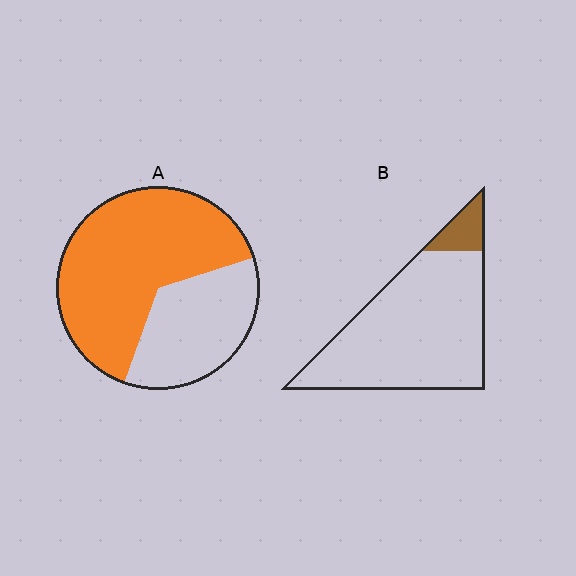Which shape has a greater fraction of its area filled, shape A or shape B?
Shape A.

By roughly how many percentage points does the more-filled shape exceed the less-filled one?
By roughly 55 percentage points (A over B).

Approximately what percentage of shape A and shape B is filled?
A is approximately 65% and B is approximately 10%.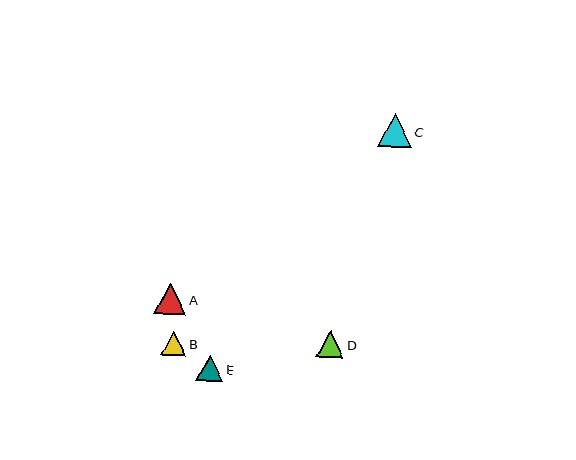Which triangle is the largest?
Triangle C is the largest with a size of approximately 34 pixels.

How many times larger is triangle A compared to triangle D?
Triangle A is approximately 1.2 times the size of triangle D.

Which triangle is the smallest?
Triangle B is the smallest with a size of approximately 24 pixels.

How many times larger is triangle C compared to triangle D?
Triangle C is approximately 1.3 times the size of triangle D.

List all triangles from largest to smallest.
From largest to smallest: C, A, D, E, B.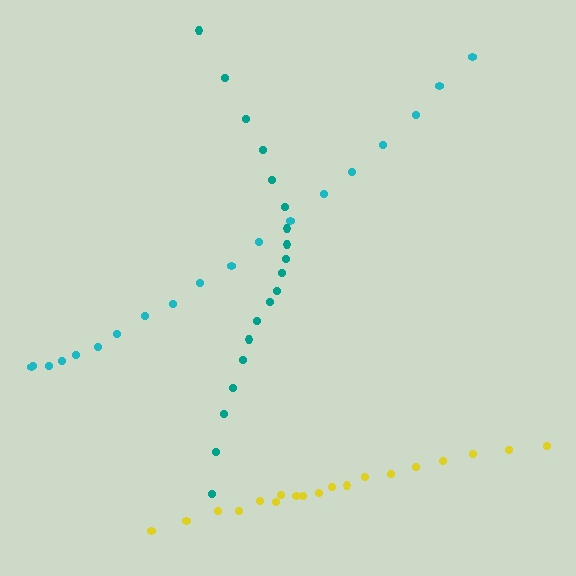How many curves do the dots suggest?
There are 3 distinct paths.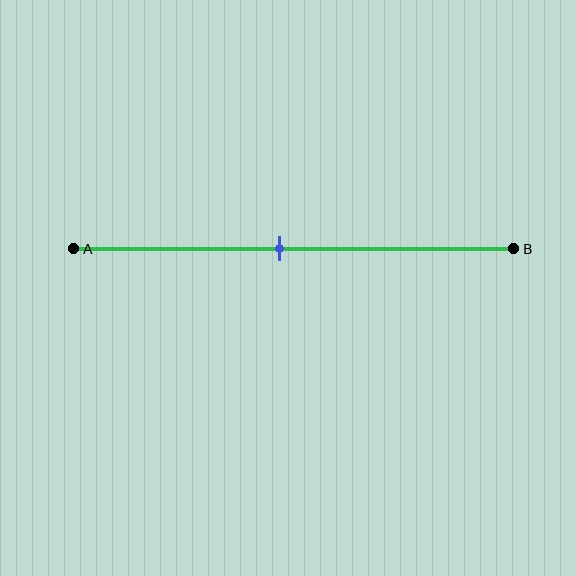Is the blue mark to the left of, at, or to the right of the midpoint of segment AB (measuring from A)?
The blue mark is to the left of the midpoint of segment AB.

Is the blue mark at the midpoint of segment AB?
No, the mark is at about 45% from A, not at the 50% midpoint.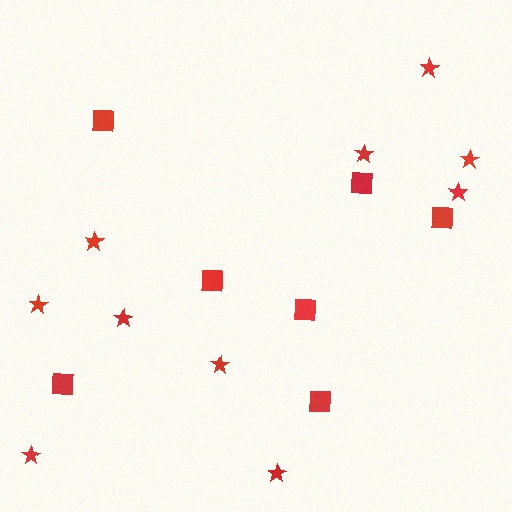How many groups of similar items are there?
There are 2 groups: one group of squares (7) and one group of stars (10).